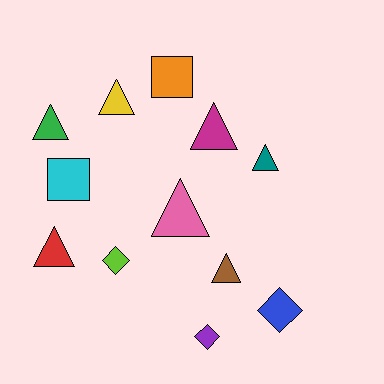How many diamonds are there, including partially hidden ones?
There are 3 diamonds.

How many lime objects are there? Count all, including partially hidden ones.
There is 1 lime object.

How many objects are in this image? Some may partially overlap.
There are 12 objects.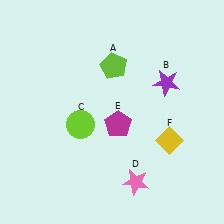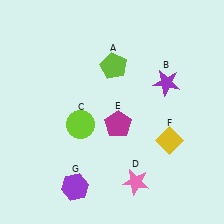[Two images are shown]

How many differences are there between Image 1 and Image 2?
There is 1 difference between the two images.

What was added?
A purple hexagon (G) was added in Image 2.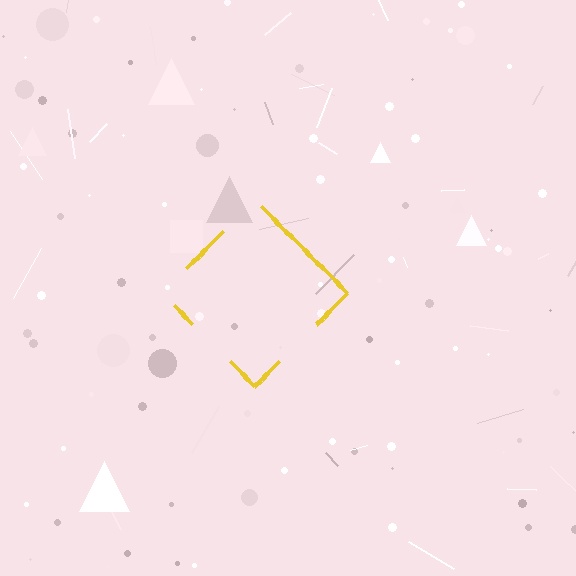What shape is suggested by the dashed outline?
The dashed outline suggests a diamond.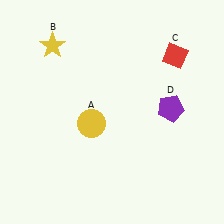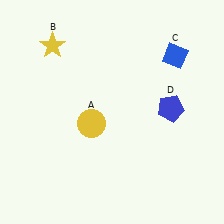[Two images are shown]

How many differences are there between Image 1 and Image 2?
There are 2 differences between the two images.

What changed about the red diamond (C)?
In Image 1, C is red. In Image 2, it changed to blue.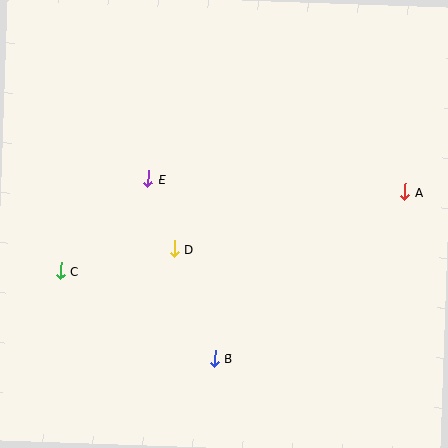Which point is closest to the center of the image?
Point D at (174, 249) is closest to the center.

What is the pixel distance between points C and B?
The distance between C and B is 177 pixels.